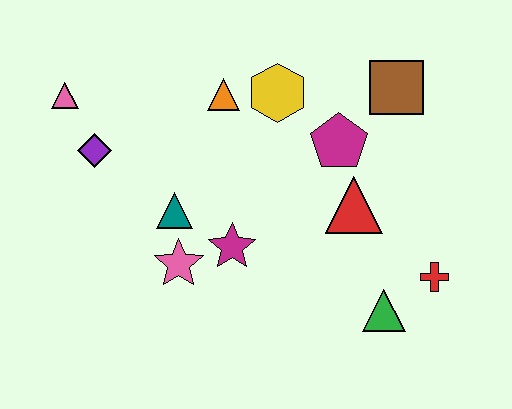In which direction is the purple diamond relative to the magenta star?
The purple diamond is to the left of the magenta star.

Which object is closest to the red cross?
The green triangle is closest to the red cross.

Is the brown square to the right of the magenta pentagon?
Yes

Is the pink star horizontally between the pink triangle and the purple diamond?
No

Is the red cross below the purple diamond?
Yes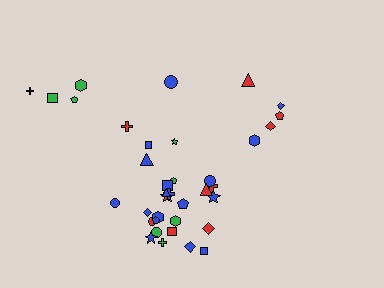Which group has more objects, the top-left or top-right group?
The top-left group.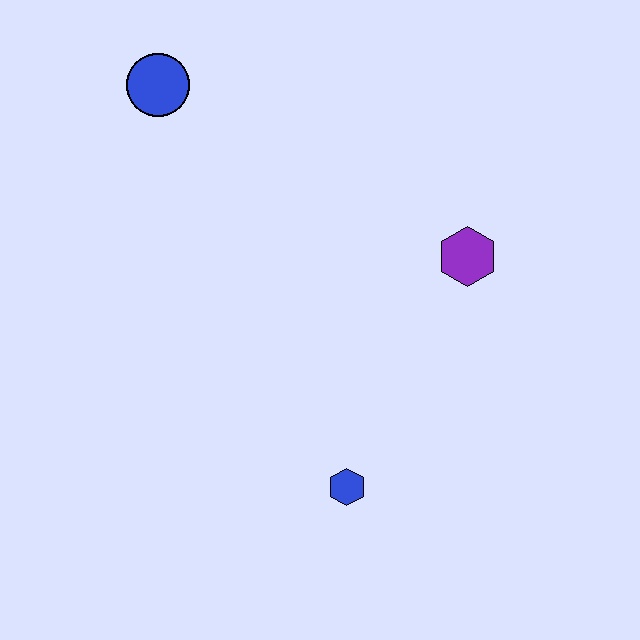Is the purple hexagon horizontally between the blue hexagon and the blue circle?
No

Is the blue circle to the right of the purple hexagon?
No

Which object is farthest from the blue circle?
The blue hexagon is farthest from the blue circle.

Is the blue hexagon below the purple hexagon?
Yes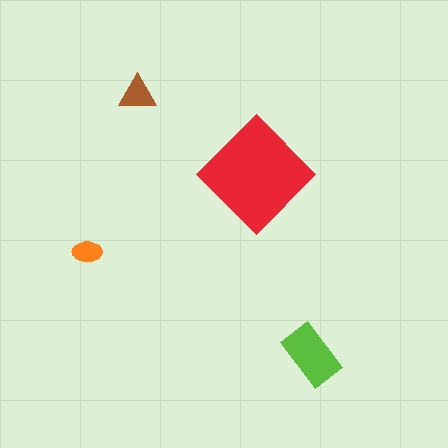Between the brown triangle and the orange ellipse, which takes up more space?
The brown triangle.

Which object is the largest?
The red diamond.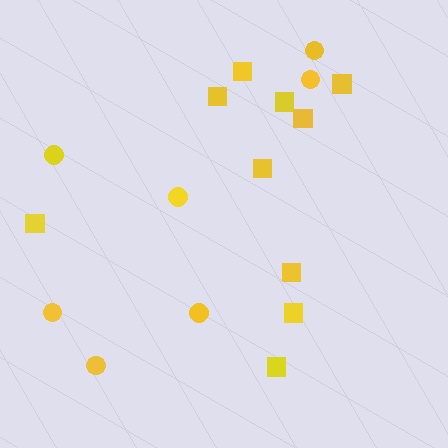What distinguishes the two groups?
There are 2 groups: one group of circles (7) and one group of squares (10).